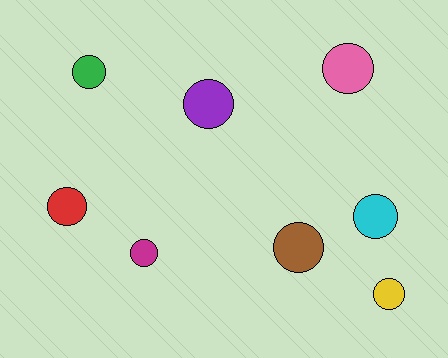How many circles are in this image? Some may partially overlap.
There are 8 circles.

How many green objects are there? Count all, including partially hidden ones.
There is 1 green object.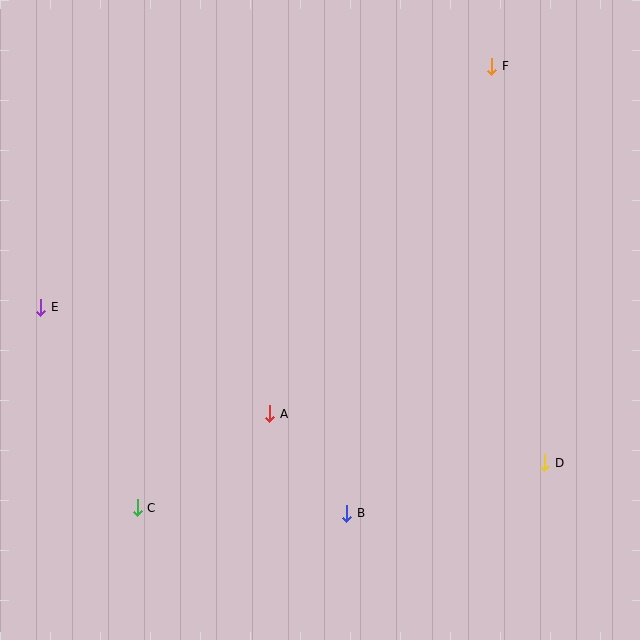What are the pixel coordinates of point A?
Point A is at (270, 414).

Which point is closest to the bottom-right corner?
Point D is closest to the bottom-right corner.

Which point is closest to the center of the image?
Point A at (270, 414) is closest to the center.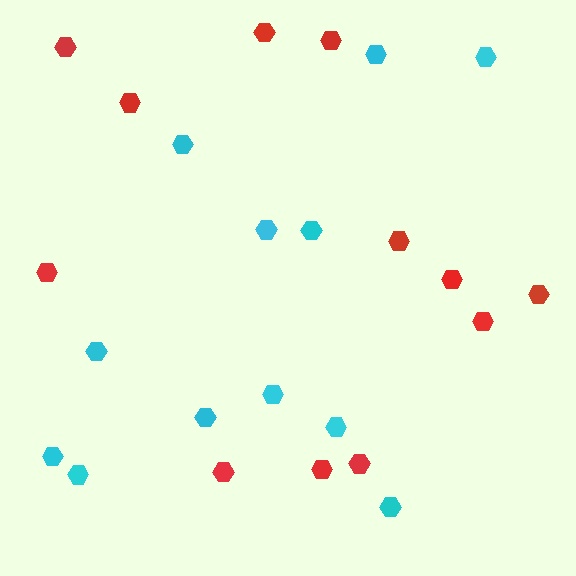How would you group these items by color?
There are 2 groups: one group of red hexagons (12) and one group of cyan hexagons (12).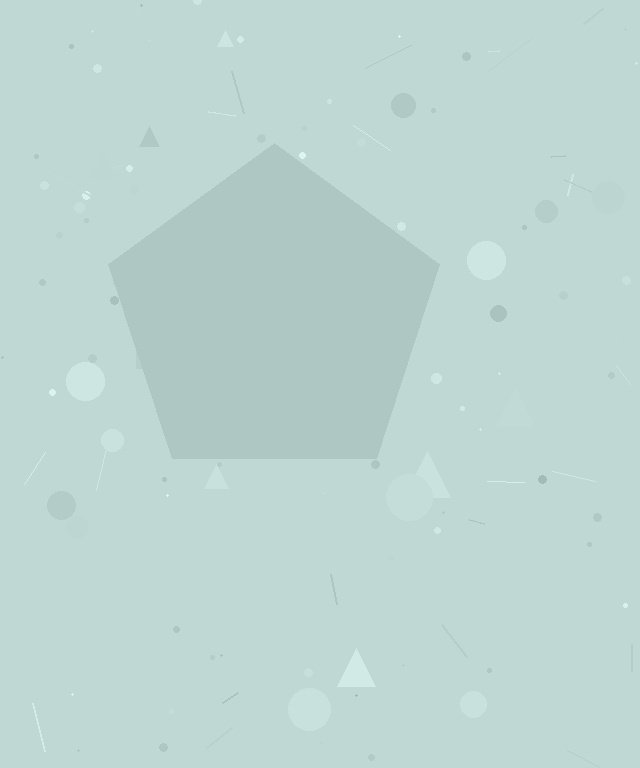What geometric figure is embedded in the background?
A pentagon is embedded in the background.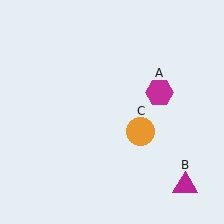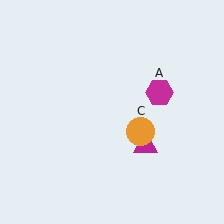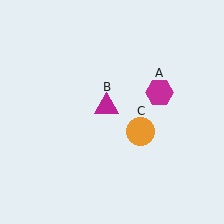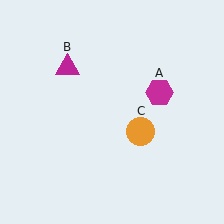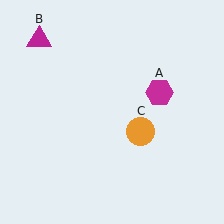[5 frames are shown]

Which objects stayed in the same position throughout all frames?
Magenta hexagon (object A) and orange circle (object C) remained stationary.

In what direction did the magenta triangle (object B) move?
The magenta triangle (object B) moved up and to the left.